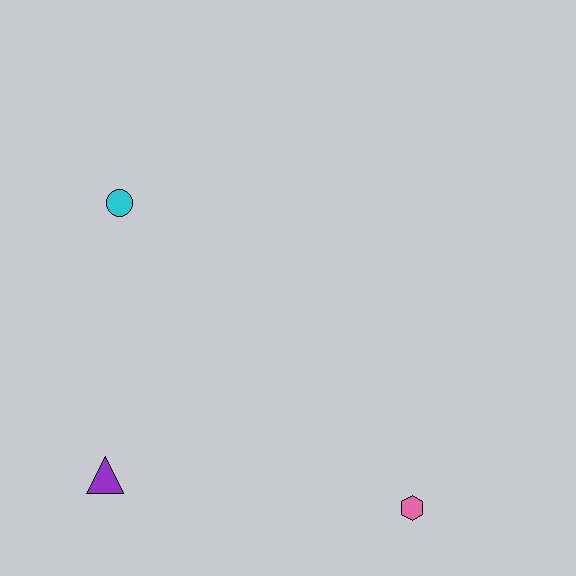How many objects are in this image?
There are 3 objects.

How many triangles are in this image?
There is 1 triangle.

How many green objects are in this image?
There are no green objects.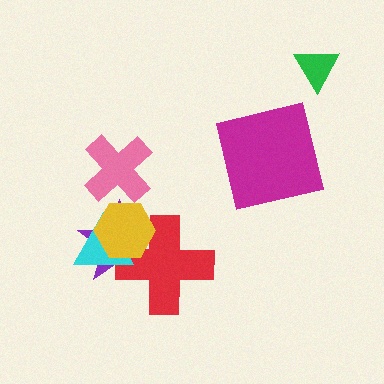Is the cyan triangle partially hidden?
Yes, it is partially covered by another shape.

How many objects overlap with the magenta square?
0 objects overlap with the magenta square.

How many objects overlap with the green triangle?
0 objects overlap with the green triangle.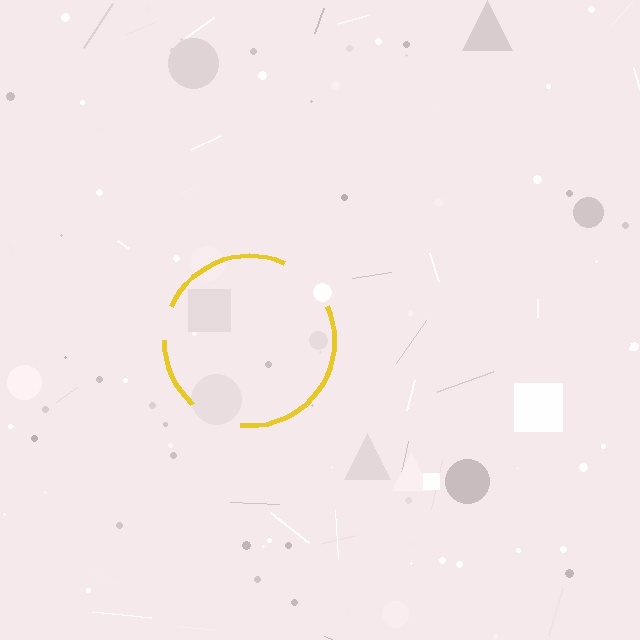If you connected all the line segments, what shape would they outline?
They would outline a circle.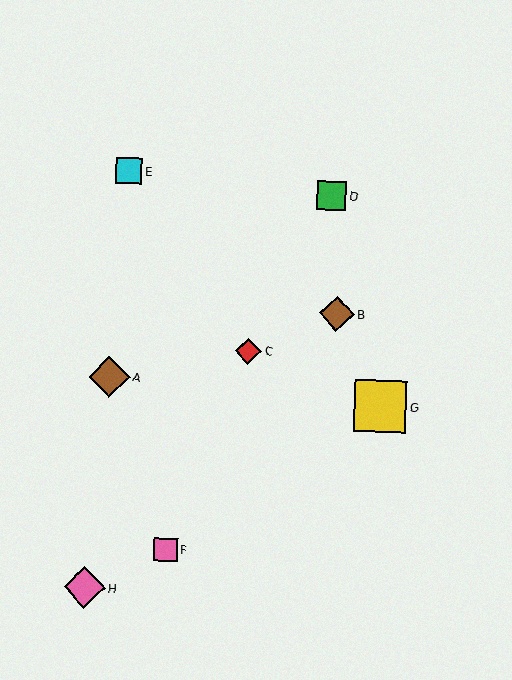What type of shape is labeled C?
Shape C is a red diamond.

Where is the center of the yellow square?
The center of the yellow square is at (380, 406).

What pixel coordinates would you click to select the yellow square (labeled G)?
Click at (380, 406) to select the yellow square G.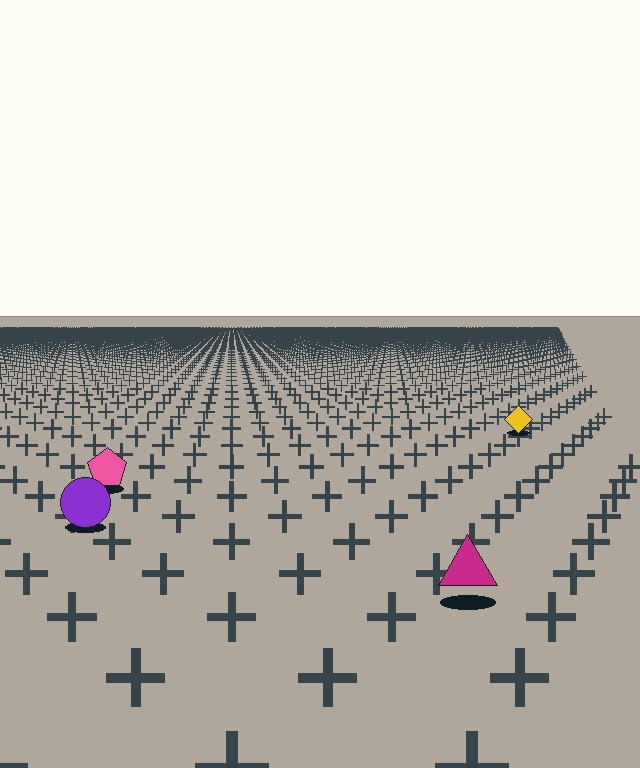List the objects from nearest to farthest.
From nearest to farthest: the magenta triangle, the purple circle, the pink pentagon, the yellow diamond.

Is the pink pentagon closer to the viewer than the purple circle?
No. The purple circle is closer — you can tell from the texture gradient: the ground texture is coarser near it.